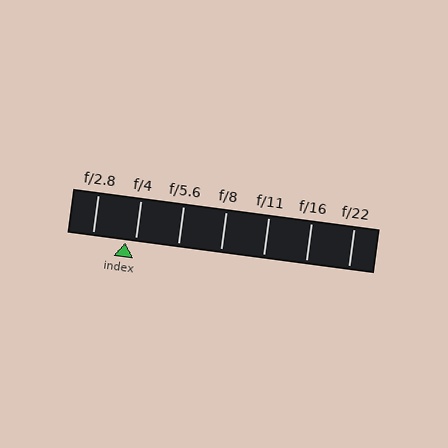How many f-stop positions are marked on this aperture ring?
There are 7 f-stop positions marked.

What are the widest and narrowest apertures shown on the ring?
The widest aperture shown is f/2.8 and the narrowest is f/22.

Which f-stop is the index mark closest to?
The index mark is closest to f/4.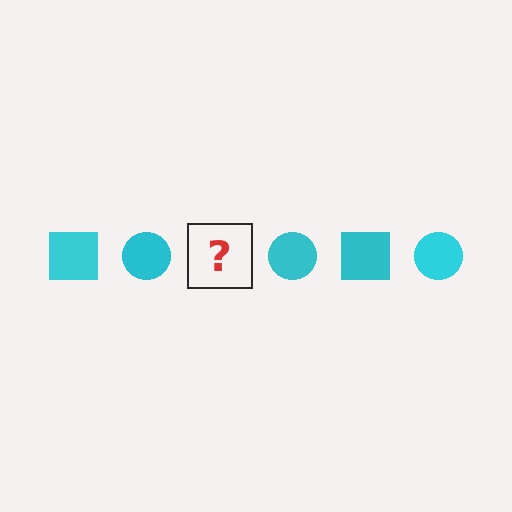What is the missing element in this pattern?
The missing element is a cyan square.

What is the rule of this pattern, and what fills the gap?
The rule is that the pattern cycles through square, circle shapes in cyan. The gap should be filled with a cyan square.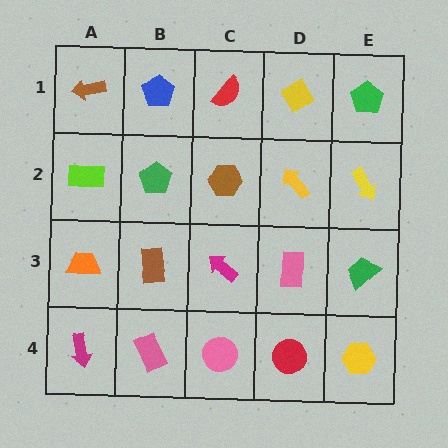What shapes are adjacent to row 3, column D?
A yellow arrow (row 2, column D), a red circle (row 4, column D), a magenta arrow (row 3, column C), a green trapezoid (row 3, column E).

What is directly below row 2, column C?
A magenta arrow.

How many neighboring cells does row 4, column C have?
3.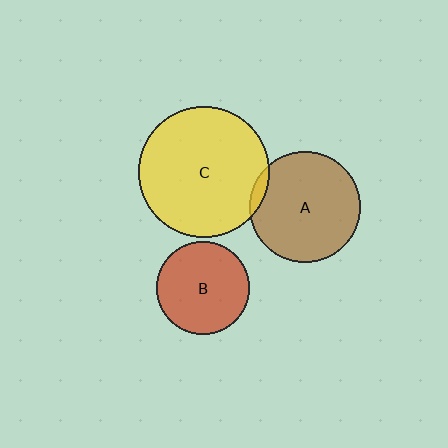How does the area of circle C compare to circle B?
Approximately 2.0 times.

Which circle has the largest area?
Circle C (yellow).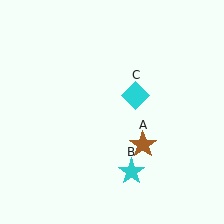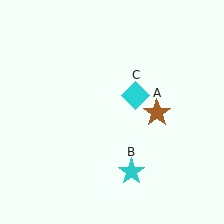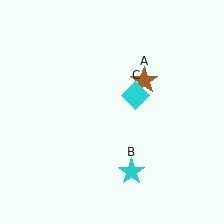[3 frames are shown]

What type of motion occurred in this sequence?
The brown star (object A) rotated counterclockwise around the center of the scene.